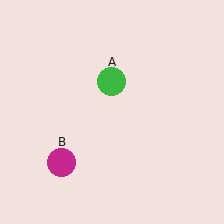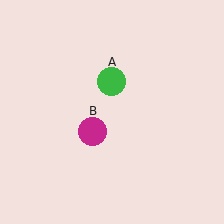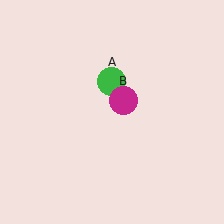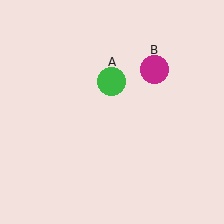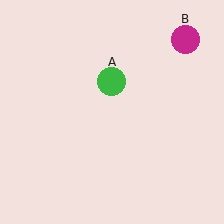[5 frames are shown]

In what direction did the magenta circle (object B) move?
The magenta circle (object B) moved up and to the right.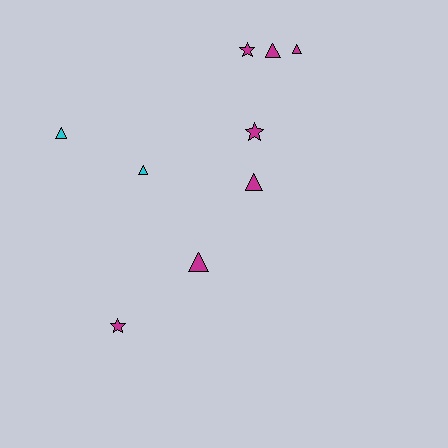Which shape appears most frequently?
Triangle, with 6 objects.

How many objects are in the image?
There are 9 objects.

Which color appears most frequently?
Magenta, with 7 objects.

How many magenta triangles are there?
There are 4 magenta triangles.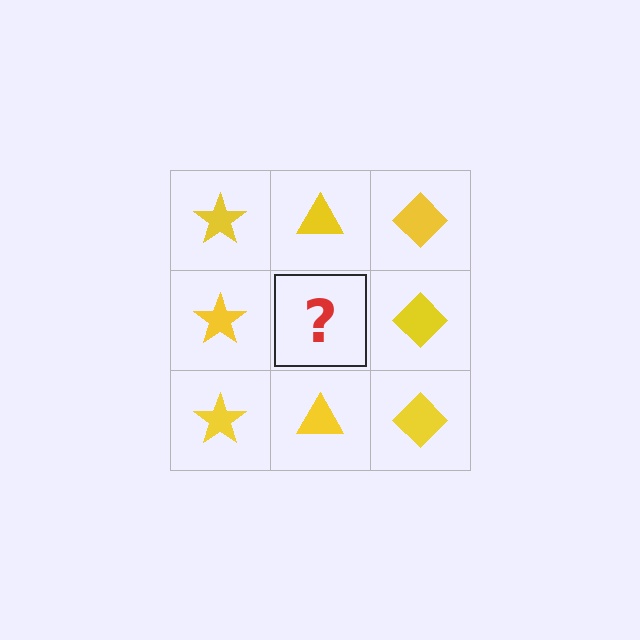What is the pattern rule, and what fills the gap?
The rule is that each column has a consistent shape. The gap should be filled with a yellow triangle.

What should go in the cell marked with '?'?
The missing cell should contain a yellow triangle.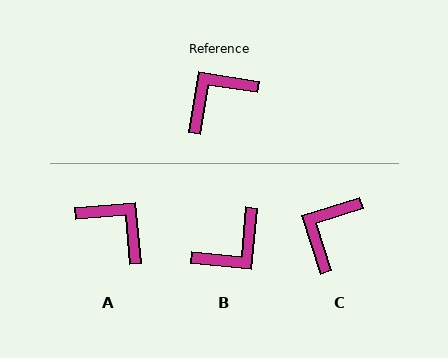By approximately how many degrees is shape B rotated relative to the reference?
Approximately 177 degrees clockwise.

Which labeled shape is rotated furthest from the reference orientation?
B, about 177 degrees away.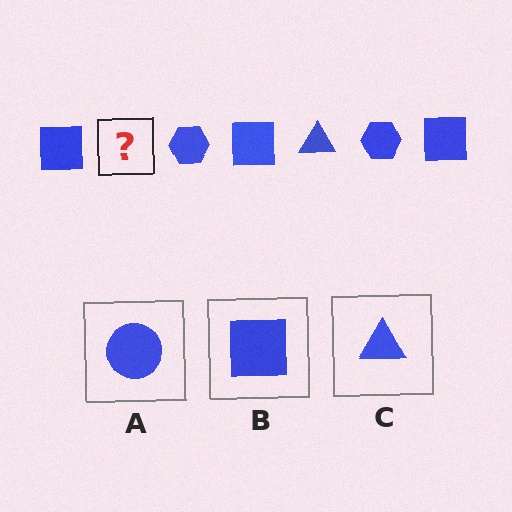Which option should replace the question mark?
Option C.